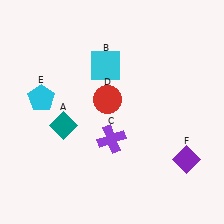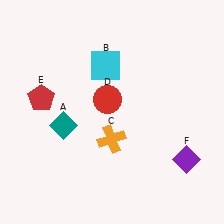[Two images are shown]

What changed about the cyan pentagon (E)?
In Image 1, E is cyan. In Image 2, it changed to red.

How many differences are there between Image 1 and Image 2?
There are 2 differences between the two images.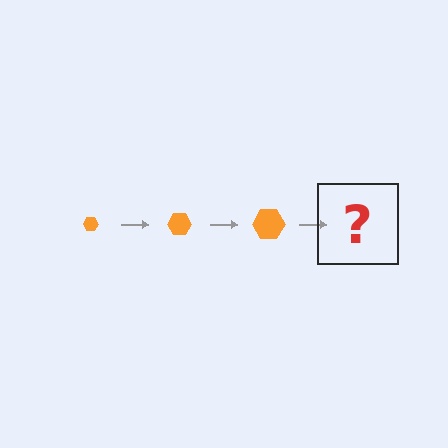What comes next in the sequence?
The next element should be an orange hexagon, larger than the previous one.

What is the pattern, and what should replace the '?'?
The pattern is that the hexagon gets progressively larger each step. The '?' should be an orange hexagon, larger than the previous one.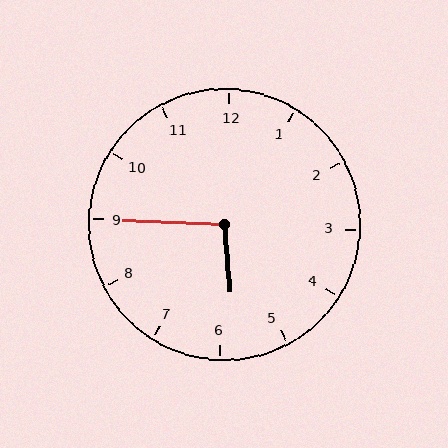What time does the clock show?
5:45.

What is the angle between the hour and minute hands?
Approximately 98 degrees.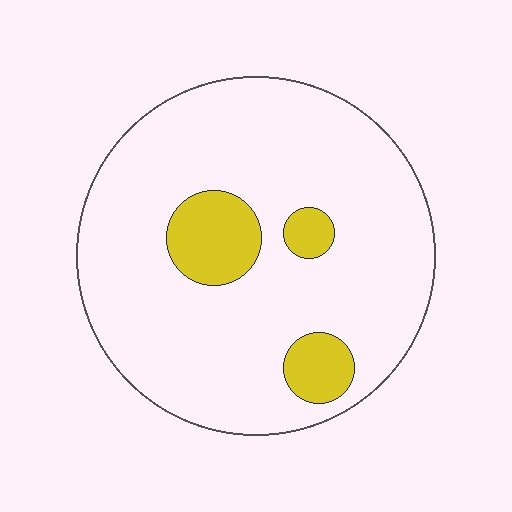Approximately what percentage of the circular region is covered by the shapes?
Approximately 15%.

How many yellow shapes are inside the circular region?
3.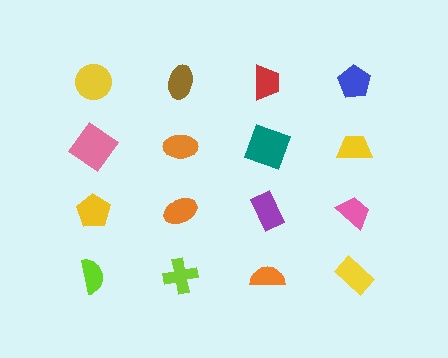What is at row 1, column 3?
A red trapezoid.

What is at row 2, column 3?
A teal square.